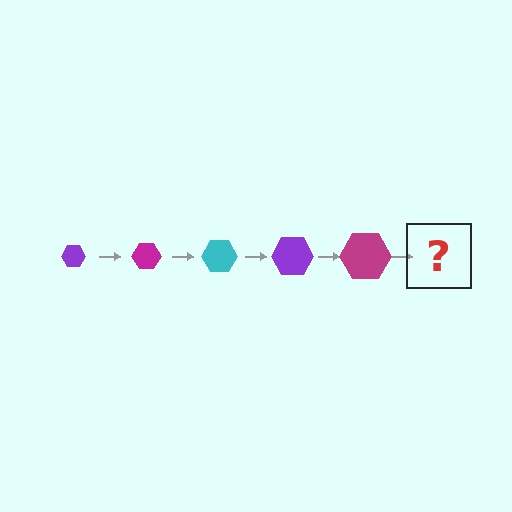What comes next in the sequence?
The next element should be a cyan hexagon, larger than the previous one.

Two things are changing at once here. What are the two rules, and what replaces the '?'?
The two rules are that the hexagon grows larger each step and the color cycles through purple, magenta, and cyan. The '?' should be a cyan hexagon, larger than the previous one.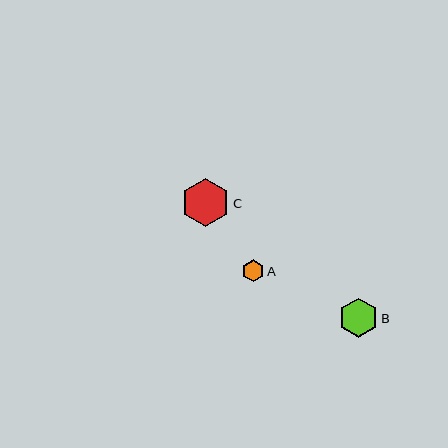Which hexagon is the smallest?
Hexagon A is the smallest with a size of approximately 22 pixels.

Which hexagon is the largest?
Hexagon C is the largest with a size of approximately 48 pixels.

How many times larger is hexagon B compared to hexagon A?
Hexagon B is approximately 1.8 times the size of hexagon A.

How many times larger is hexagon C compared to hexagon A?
Hexagon C is approximately 2.2 times the size of hexagon A.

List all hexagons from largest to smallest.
From largest to smallest: C, B, A.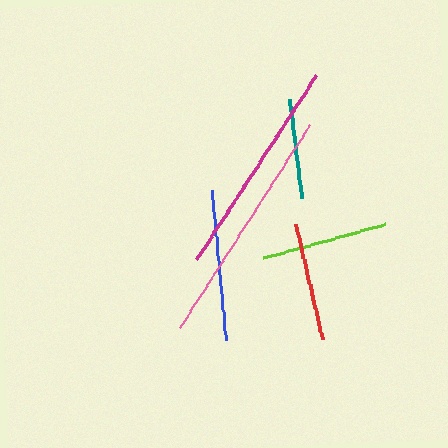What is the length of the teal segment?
The teal segment is approximately 100 pixels long.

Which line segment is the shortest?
The teal line is the shortest at approximately 100 pixels.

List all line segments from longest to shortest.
From longest to shortest: pink, magenta, blue, lime, red, teal.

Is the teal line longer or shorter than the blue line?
The blue line is longer than the teal line.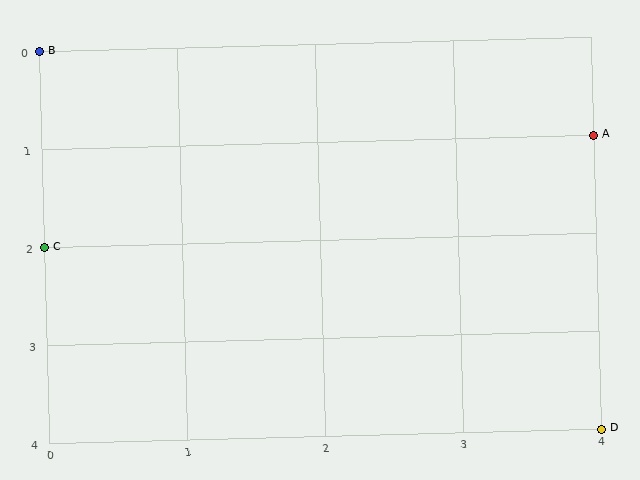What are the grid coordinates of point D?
Point D is at grid coordinates (4, 4).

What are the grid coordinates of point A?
Point A is at grid coordinates (4, 1).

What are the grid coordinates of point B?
Point B is at grid coordinates (0, 0).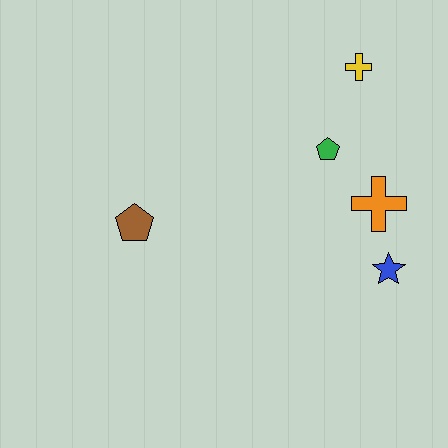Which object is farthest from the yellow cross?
The brown pentagon is farthest from the yellow cross.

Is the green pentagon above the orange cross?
Yes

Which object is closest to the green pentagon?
The orange cross is closest to the green pentagon.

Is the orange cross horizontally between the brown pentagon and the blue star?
Yes